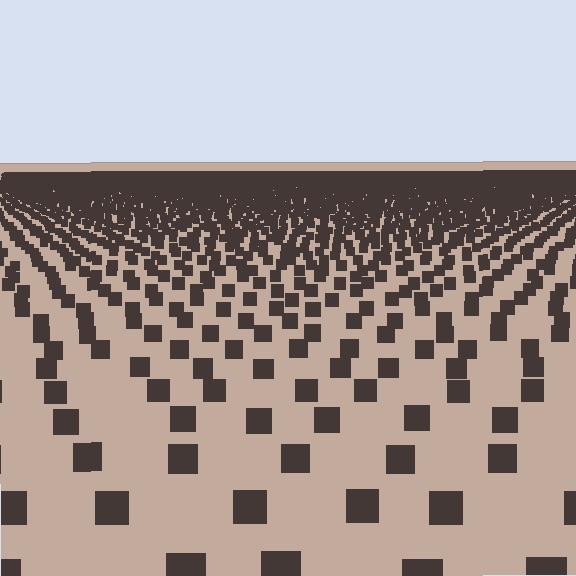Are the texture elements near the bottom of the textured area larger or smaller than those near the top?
Larger. Near the bottom, elements are closer to the viewer and appear at a bigger on-screen size.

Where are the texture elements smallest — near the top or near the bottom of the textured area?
Near the top.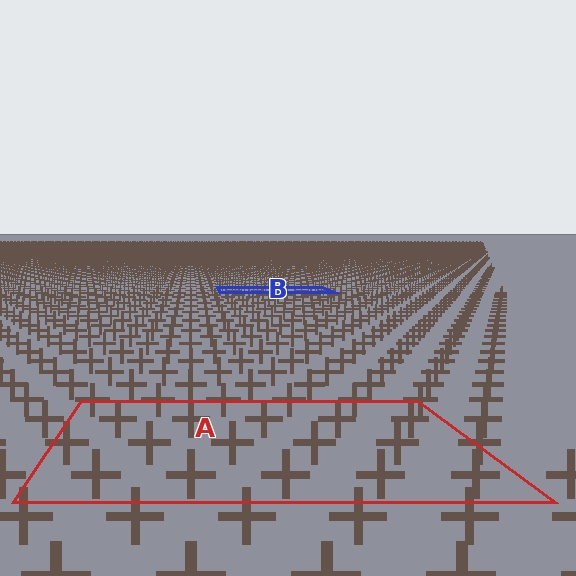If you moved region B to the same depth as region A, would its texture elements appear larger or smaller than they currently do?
They would appear larger. At a closer depth, the same texture elements are projected at a bigger on-screen size.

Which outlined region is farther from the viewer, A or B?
Region B is farther from the viewer — the texture elements inside it appear smaller and more densely packed.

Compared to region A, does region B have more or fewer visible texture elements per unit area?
Region B has more texture elements per unit area — they are packed more densely because it is farther away.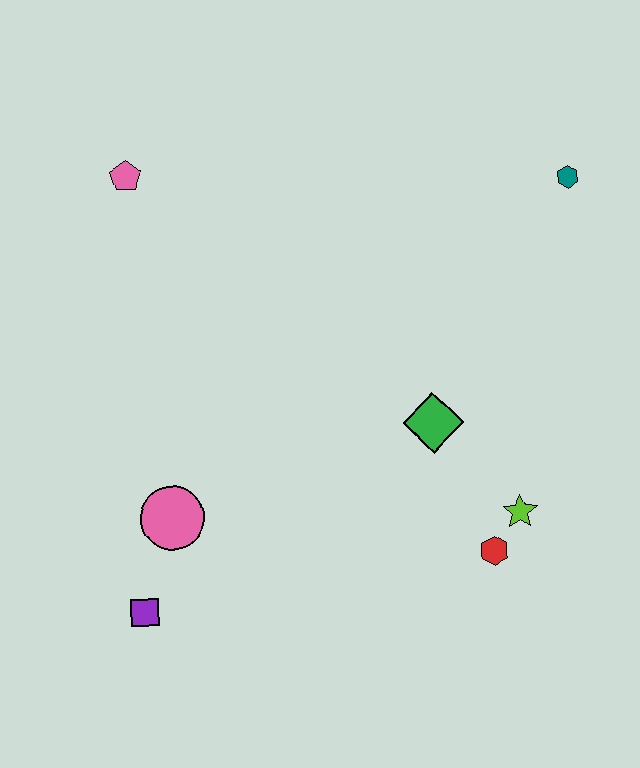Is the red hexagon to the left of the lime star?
Yes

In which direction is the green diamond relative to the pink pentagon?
The green diamond is to the right of the pink pentagon.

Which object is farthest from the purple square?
The teal hexagon is farthest from the purple square.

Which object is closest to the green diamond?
The lime star is closest to the green diamond.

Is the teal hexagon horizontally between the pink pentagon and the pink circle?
No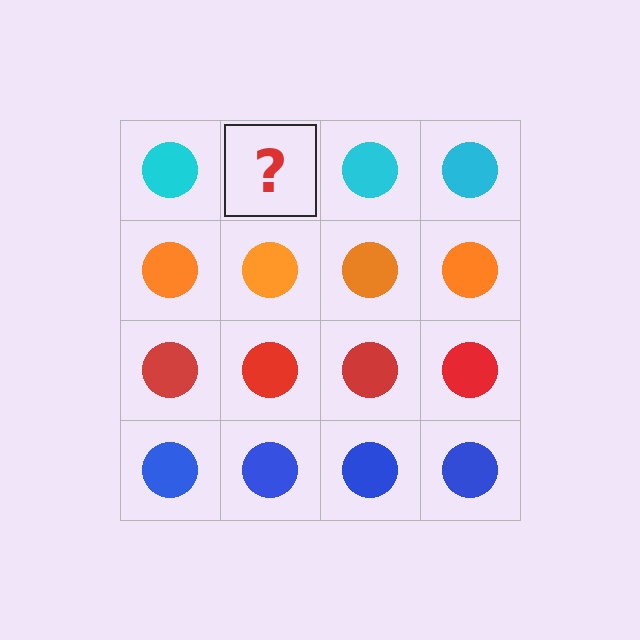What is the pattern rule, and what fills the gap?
The rule is that each row has a consistent color. The gap should be filled with a cyan circle.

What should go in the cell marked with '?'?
The missing cell should contain a cyan circle.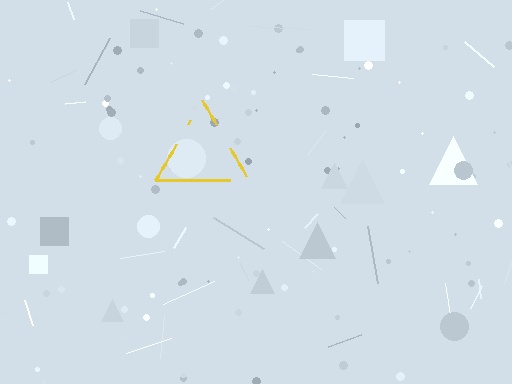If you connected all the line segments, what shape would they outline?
They would outline a triangle.